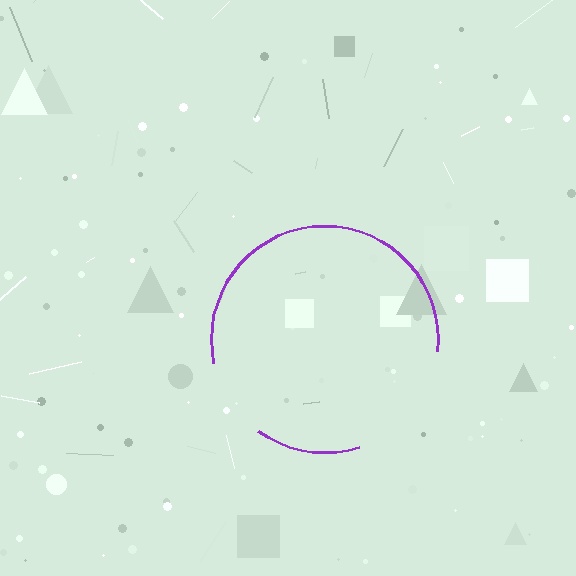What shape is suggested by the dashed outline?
The dashed outline suggests a circle.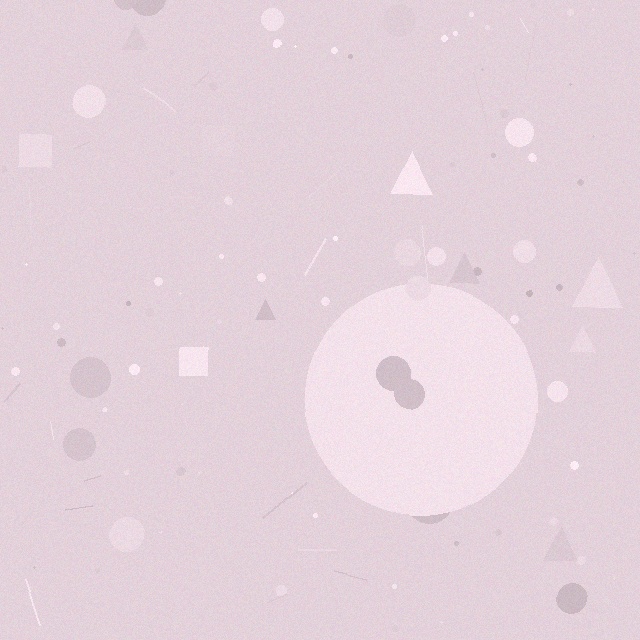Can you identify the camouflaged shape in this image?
The camouflaged shape is a circle.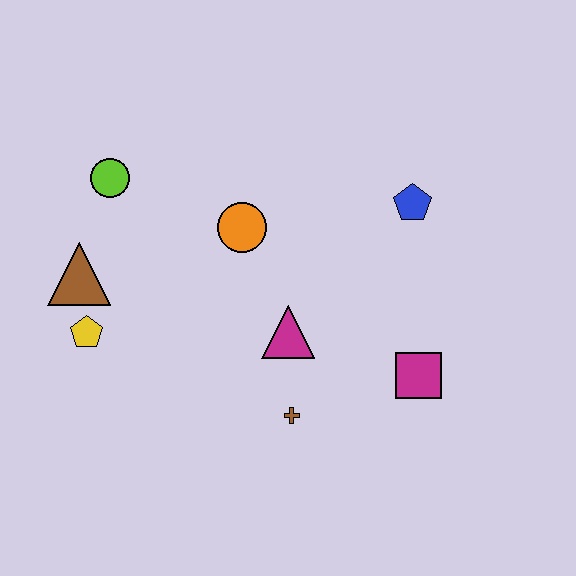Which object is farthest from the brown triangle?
The magenta square is farthest from the brown triangle.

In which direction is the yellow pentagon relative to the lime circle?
The yellow pentagon is below the lime circle.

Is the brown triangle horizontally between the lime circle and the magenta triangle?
No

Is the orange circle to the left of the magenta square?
Yes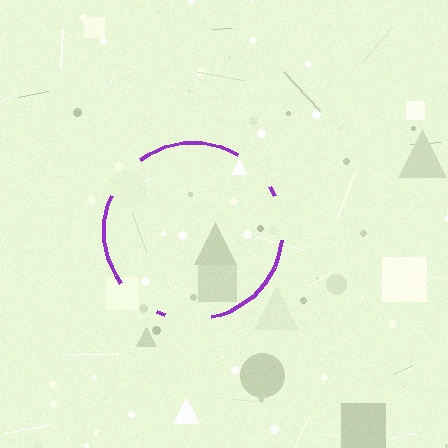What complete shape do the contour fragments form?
The contour fragments form a circle.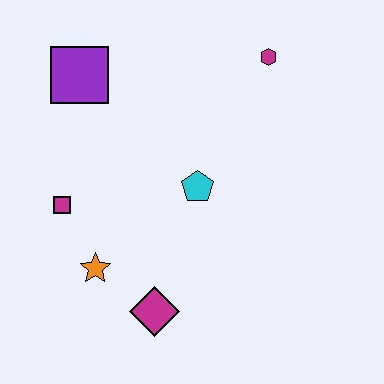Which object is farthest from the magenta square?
The magenta hexagon is farthest from the magenta square.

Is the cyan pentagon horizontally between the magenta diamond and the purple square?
No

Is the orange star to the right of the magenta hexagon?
No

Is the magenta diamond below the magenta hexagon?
Yes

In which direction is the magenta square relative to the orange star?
The magenta square is above the orange star.